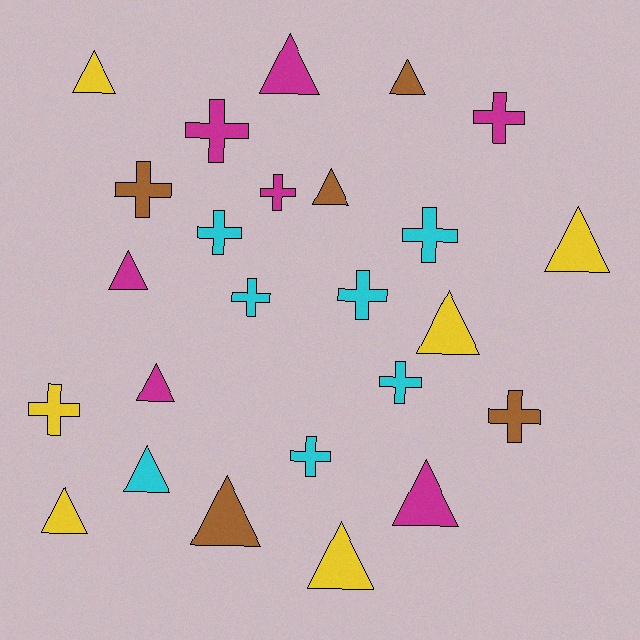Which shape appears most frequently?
Triangle, with 13 objects.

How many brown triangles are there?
There are 3 brown triangles.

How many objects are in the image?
There are 25 objects.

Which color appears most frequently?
Magenta, with 7 objects.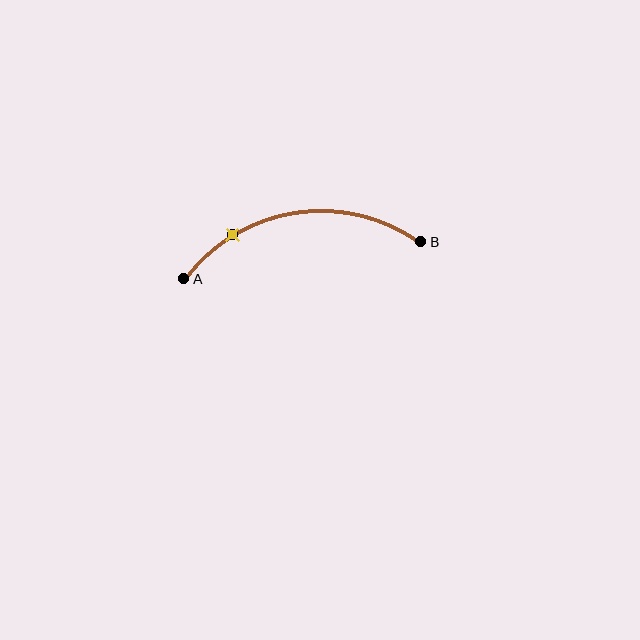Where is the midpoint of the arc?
The arc midpoint is the point on the curve farthest from the straight line joining A and B. It sits above that line.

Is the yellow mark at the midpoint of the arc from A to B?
No. The yellow mark lies on the arc but is closer to endpoint A. The arc midpoint would be at the point on the curve equidistant along the arc from both A and B.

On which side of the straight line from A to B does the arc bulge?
The arc bulges above the straight line connecting A and B.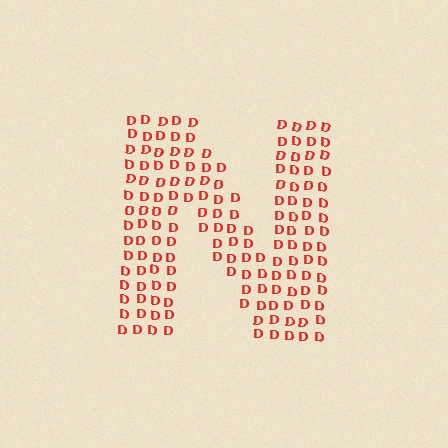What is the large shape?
The large shape is the letter N.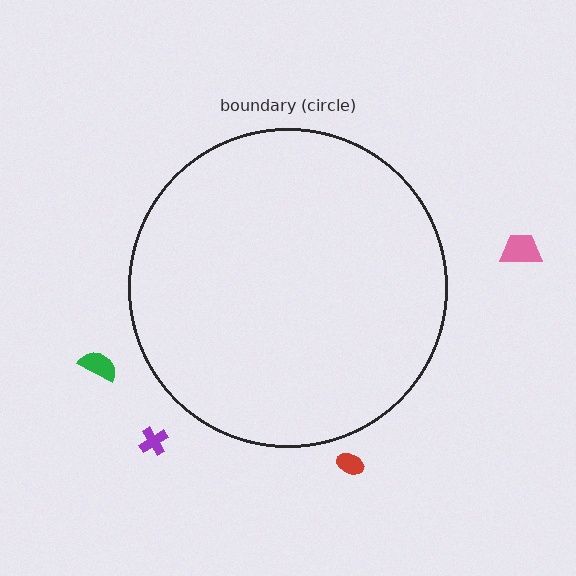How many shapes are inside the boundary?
0 inside, 4 outside.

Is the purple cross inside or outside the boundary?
Outside.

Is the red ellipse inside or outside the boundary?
Outside.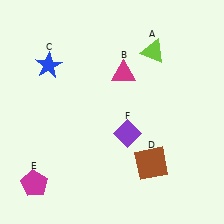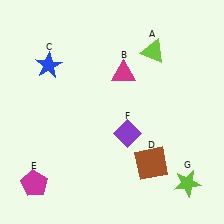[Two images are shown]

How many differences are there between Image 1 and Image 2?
There is 1 difference between the two images.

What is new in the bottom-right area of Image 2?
A lime star (G) was added in the bottom-right area of Image 2.